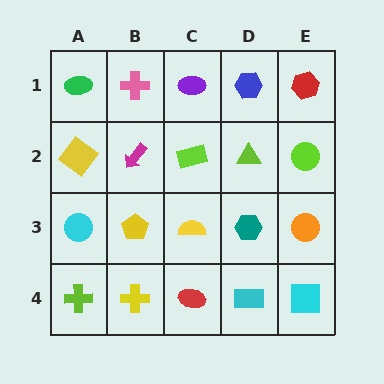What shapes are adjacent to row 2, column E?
A red hexagon (row 1, column E), an orange circle (row 3, column E), a lime triangle (row 2, column D).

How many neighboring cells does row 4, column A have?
2.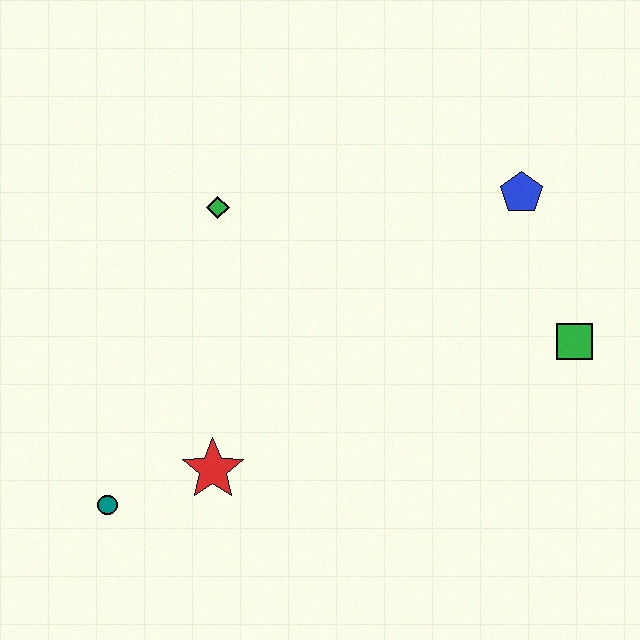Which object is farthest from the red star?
The blue pentagon is farthest from the red star.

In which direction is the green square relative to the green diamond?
The green square is to the right of the green diamond.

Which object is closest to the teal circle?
The red star is closest to the teal circle.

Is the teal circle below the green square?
Yes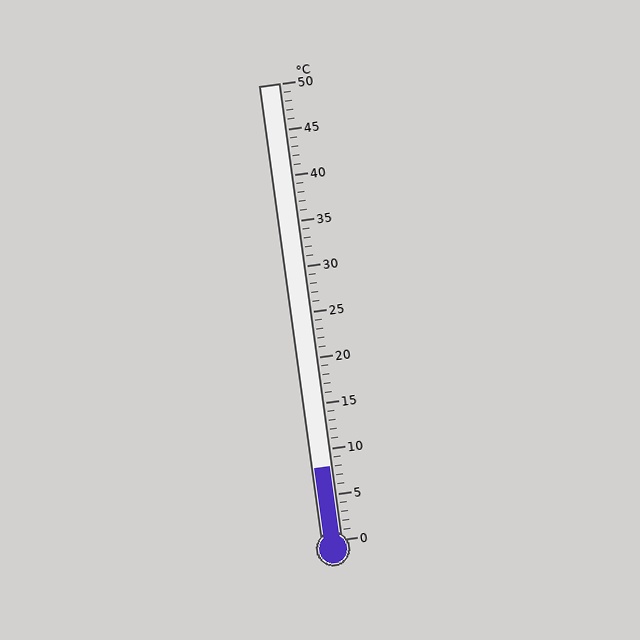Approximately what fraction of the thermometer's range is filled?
The thermometer is filled to approximately 15% of its range.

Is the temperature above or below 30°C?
The temperature is below 30°C.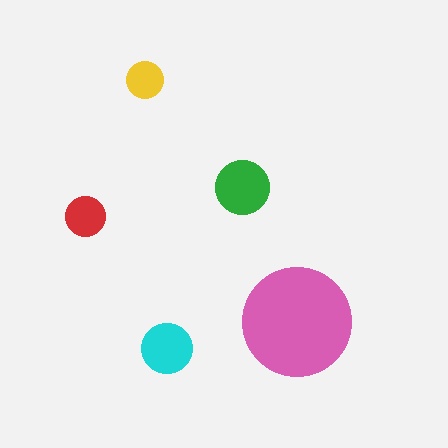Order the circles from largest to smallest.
the pink one, the green one, the cyan one, the red one, the yellow one.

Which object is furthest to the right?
The pink circle is rightmost.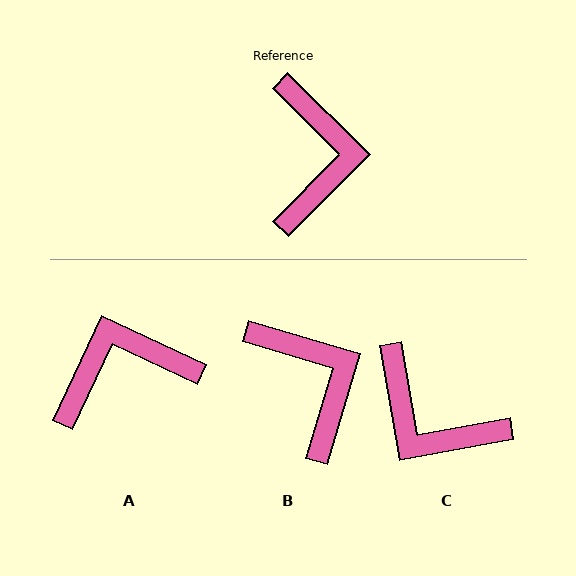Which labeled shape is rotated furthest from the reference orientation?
C, about 125 degrees away.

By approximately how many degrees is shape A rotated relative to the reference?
Approximately 110 degrees counter-clockwise.